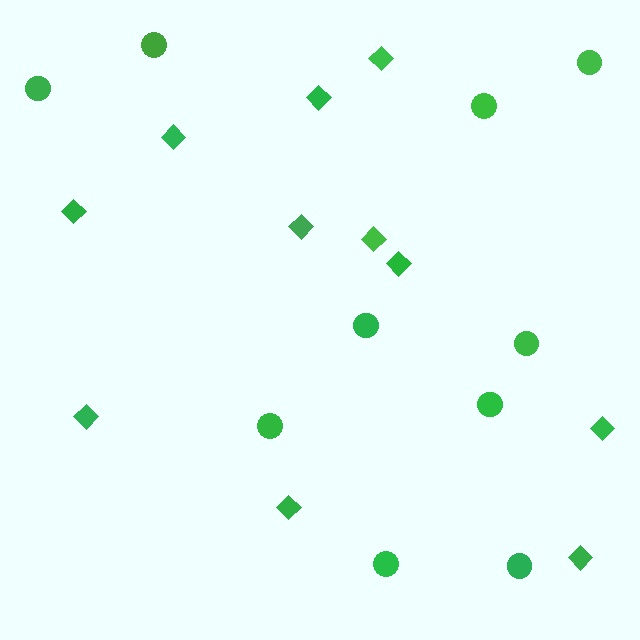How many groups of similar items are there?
There are 2 groups: one group of diamonds (11) and one group of circles (10).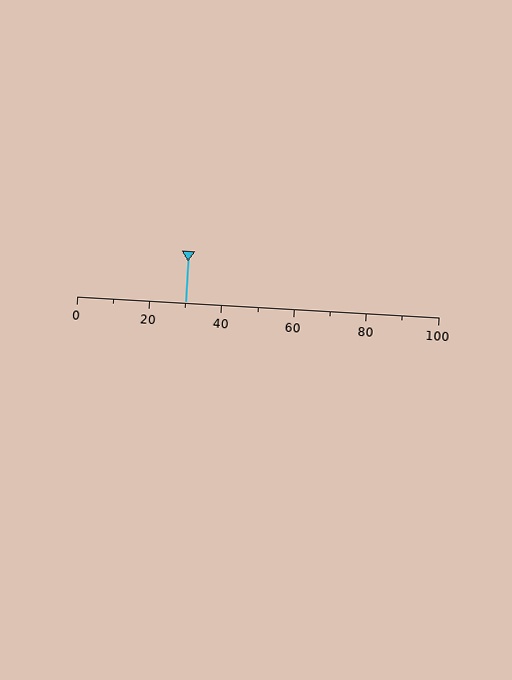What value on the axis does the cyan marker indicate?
The marker indicates approximately 30.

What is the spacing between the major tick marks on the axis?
The major ticks are spaced 20 apart.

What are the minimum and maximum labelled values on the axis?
The axis runs from 0 to 100.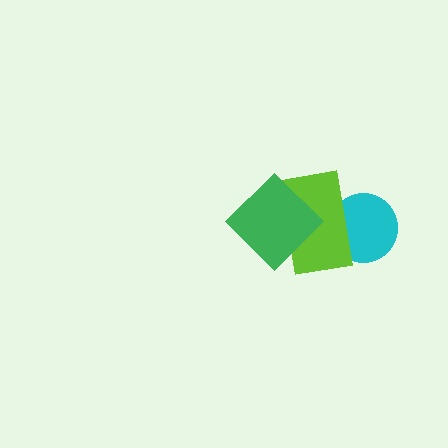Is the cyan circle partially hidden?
Yes, it is partially covered by another shape.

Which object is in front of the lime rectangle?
The green diamond is in front of the lime rectangle.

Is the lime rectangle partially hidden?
Yes, it is partially covered by another shape.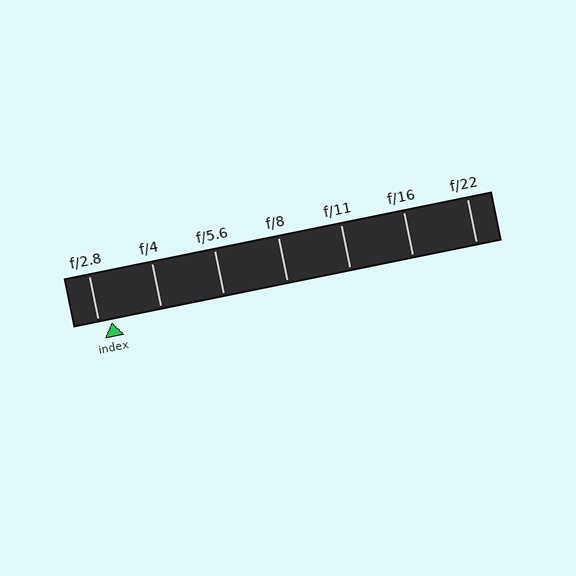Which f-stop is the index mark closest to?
The index mark is closest to f/2.8.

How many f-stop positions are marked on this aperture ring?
There are 7 f-stop positions marked.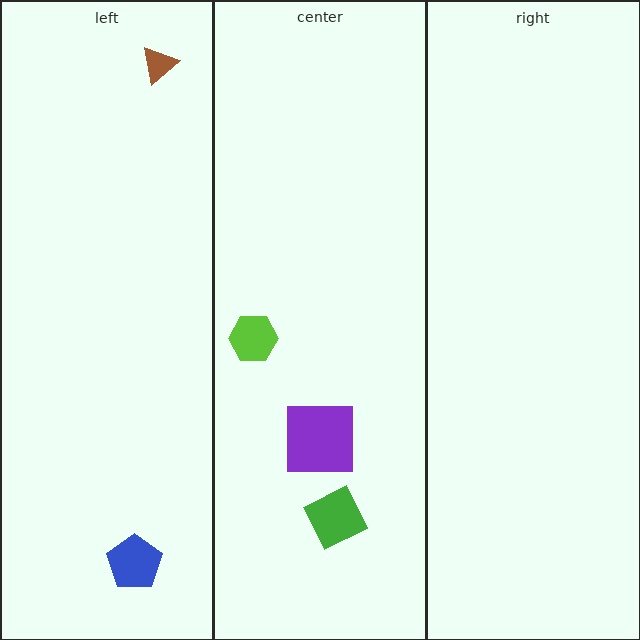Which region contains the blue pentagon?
The left region.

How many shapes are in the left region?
2.